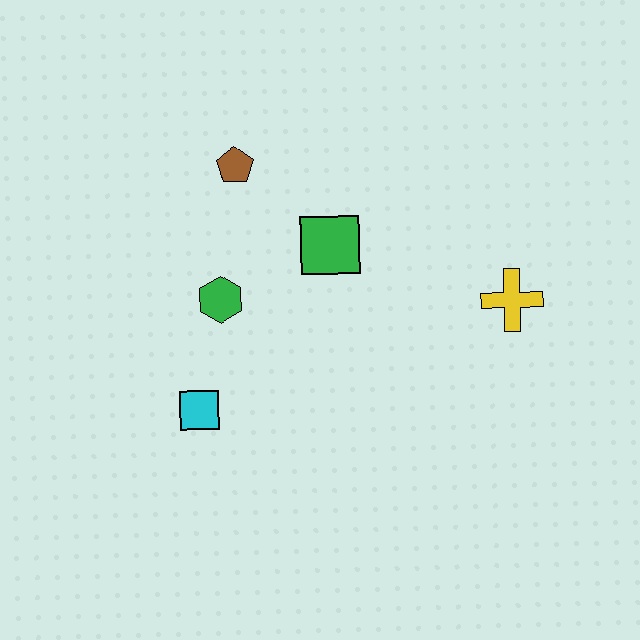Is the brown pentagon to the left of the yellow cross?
Yes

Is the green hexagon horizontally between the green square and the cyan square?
Yes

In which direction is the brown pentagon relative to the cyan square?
The brown pentagon is above the cyan square.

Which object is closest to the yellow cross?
The green square is closest to the yellow cross.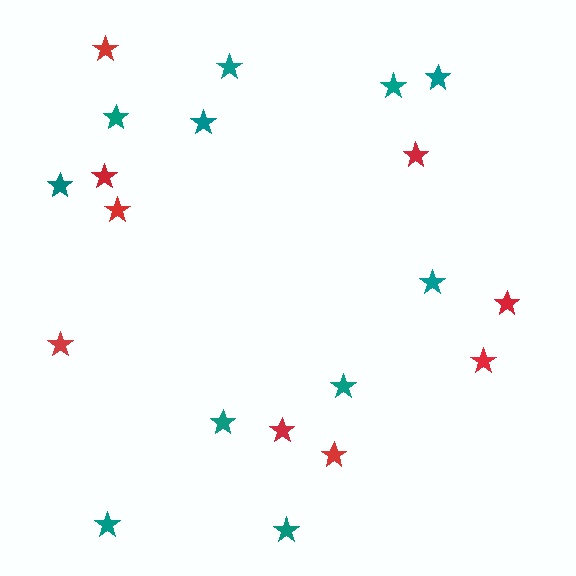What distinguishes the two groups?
There are 2 groups: one group of red stars (9) and one group of teal stars (11).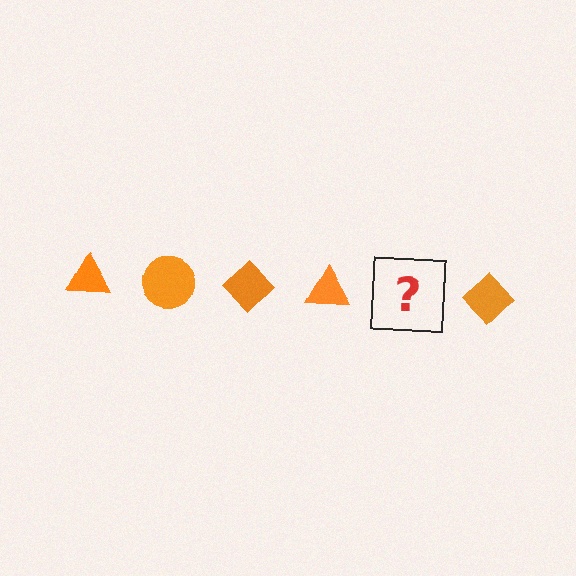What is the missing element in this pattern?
The missing element is an orange circle.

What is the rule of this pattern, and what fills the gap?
The rule is that the pattern cycles through triangle, circle, diamond shapes in orange. The gap should be filled with an orange circle.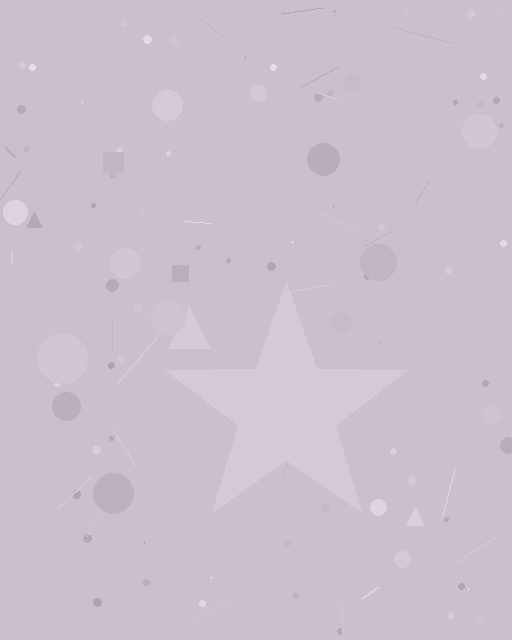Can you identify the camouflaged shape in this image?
The camouflaged shape is a star.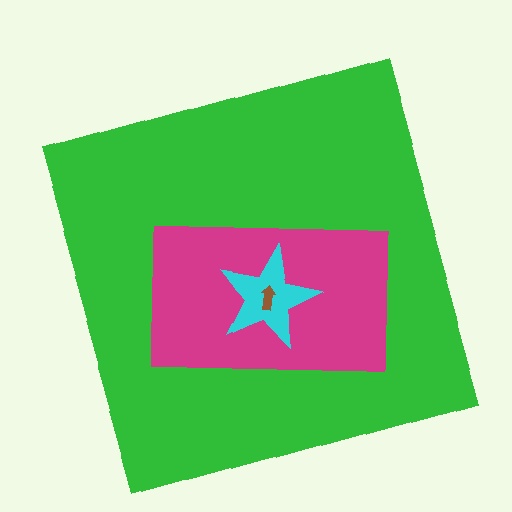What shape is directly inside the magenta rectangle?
The cyan star.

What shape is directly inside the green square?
The magenta rectangle.